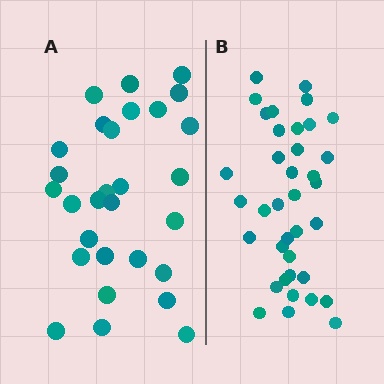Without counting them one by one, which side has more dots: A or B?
Region B (the right region) has more dots.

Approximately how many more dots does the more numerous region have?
Region B has roughly 8 or so more dots than region A.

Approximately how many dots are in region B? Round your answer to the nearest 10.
About 40 dots. (The exact count is 37, which rounds to 40.)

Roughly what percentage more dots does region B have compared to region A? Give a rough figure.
About 30% more.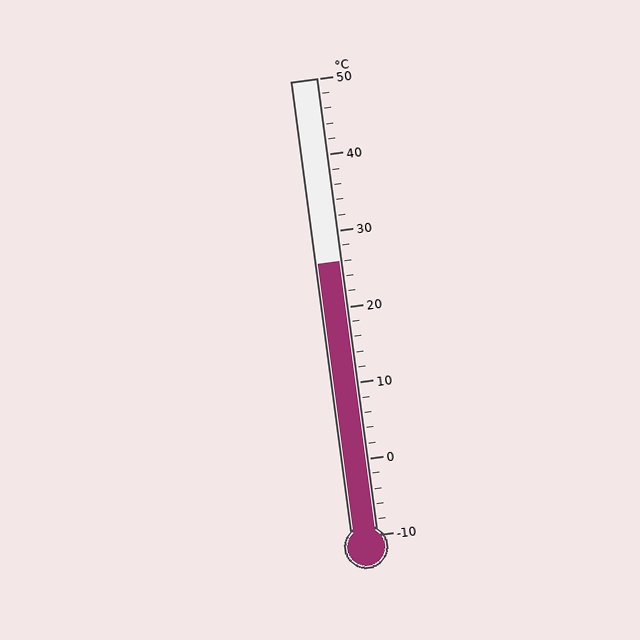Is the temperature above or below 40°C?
The temperature is below 40°C.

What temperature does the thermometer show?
The thermometer shows approximately 26°C.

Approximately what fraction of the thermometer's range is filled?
The thermometer is filled to approximately 60% of its range.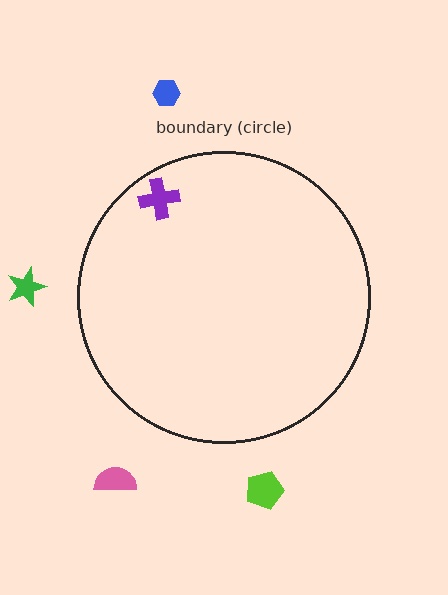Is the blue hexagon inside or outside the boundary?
Outside.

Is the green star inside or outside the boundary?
Outside.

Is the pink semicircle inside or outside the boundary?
Outside.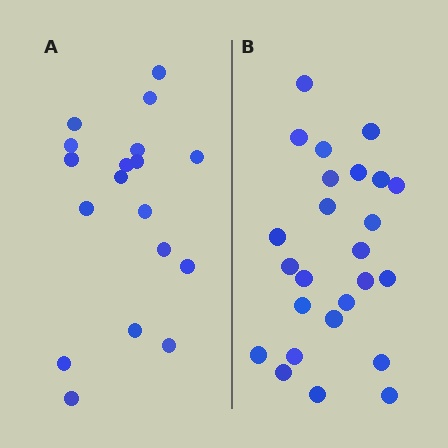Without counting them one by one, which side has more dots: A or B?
Region B (the right region) has more dots.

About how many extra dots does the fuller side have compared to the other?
Region B has roughly 8 or so more dots than region A.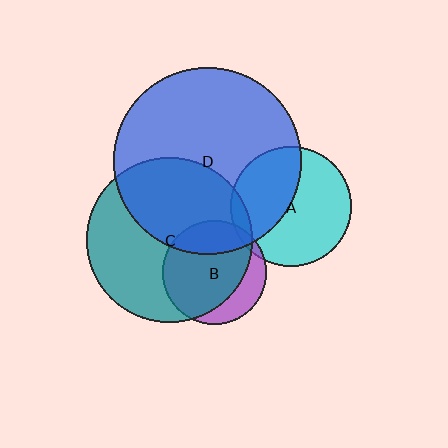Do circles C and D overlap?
Yes.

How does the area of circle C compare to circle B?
Approximately 2.5 times.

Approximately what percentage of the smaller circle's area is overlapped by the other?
Approximately 45%.